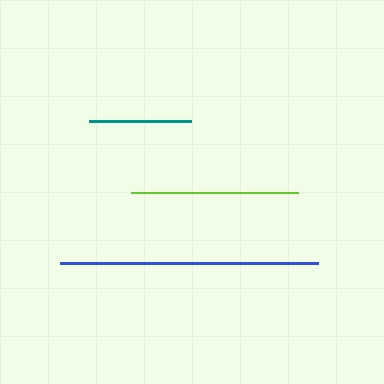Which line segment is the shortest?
The teal line is the shortest at approximately 102 pixels.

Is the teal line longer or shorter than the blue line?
The blue line is longer than the teal line.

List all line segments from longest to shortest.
From longest to shortest: blue, lime, teal.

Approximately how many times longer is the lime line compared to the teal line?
The lime line is approximately 1.6 times the length of the teal line.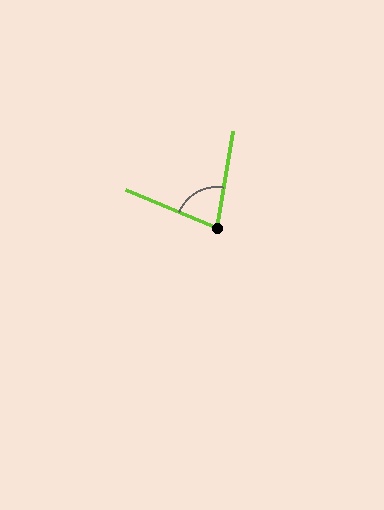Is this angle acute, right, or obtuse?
It is acute.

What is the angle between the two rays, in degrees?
Approximately 77 degrees.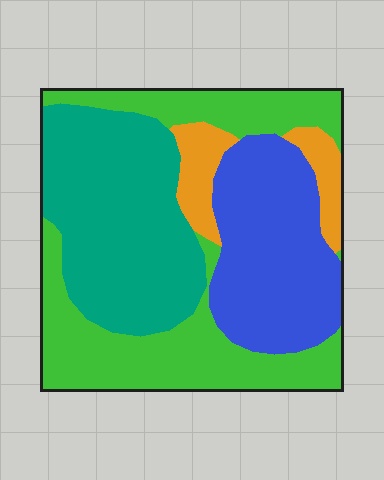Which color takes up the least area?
Orange, at roughly 10%.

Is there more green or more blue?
Green.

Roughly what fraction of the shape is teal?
Teal covers roughly 30% of the shape.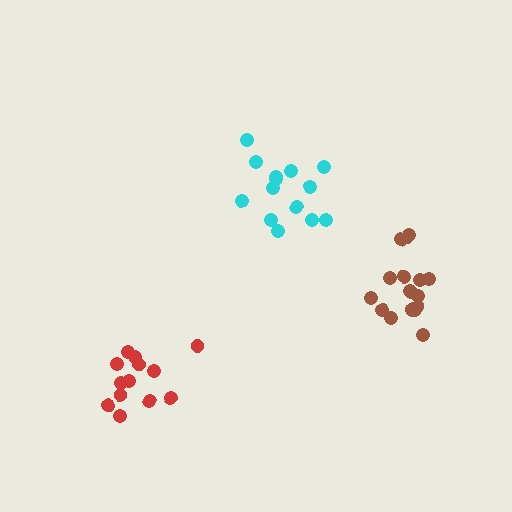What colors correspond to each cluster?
The clusters are colored: cyan, red, brown.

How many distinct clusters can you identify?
There are 3 distinct clusters.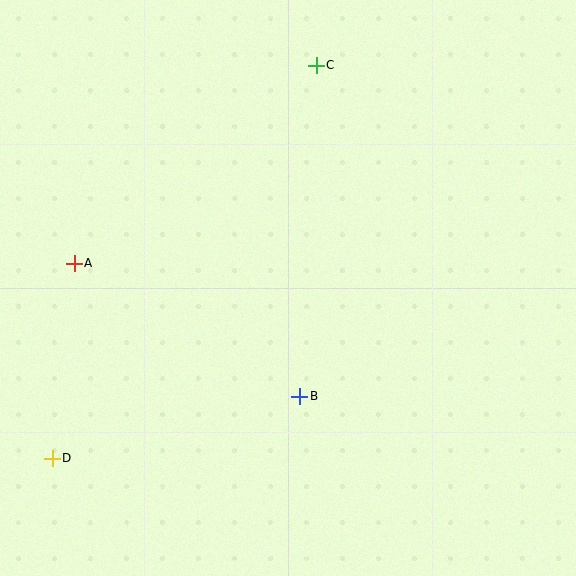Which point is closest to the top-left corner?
Point A is closest to the top-left corner.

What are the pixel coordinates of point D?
Point D is at (52, 458).